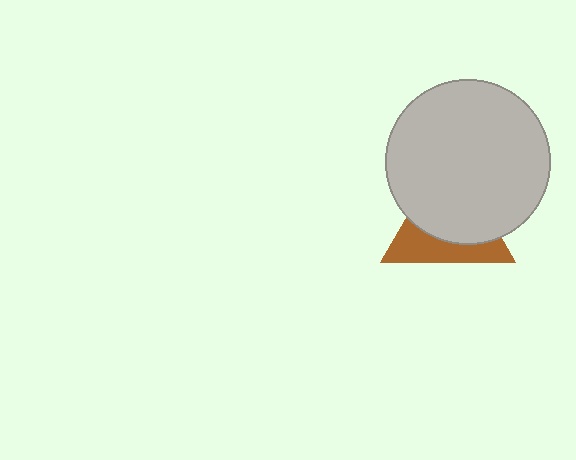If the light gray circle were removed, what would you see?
You would see the complete brown triangle.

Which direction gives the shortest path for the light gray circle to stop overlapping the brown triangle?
Moving up gives the shortest separation.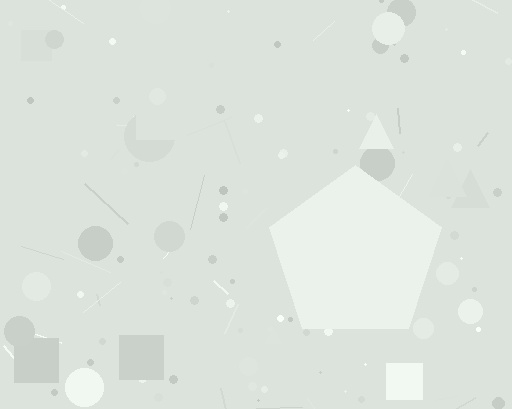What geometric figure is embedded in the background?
A pentagon is embedded in the background.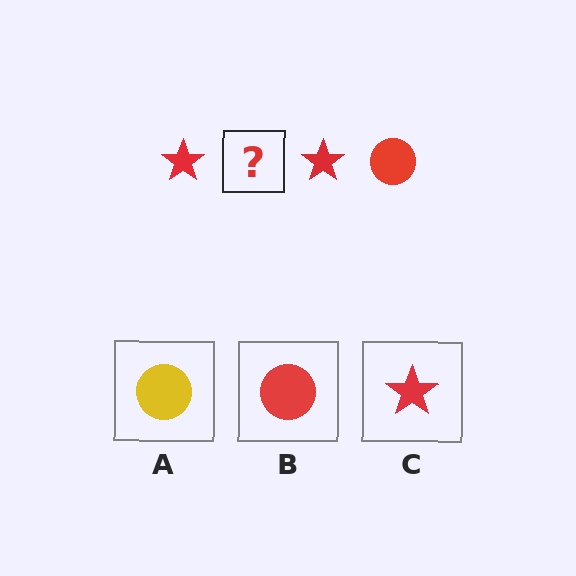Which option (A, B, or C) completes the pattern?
B.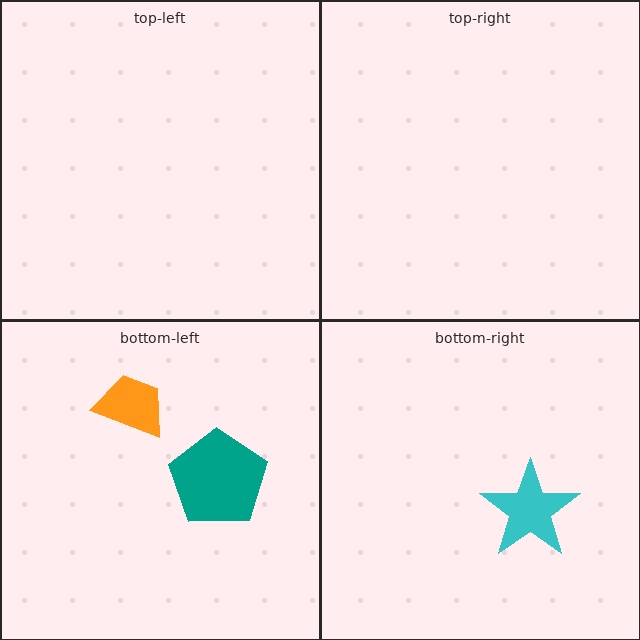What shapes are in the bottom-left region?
The teal pentagon, the orange trapezoid.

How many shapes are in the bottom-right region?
1.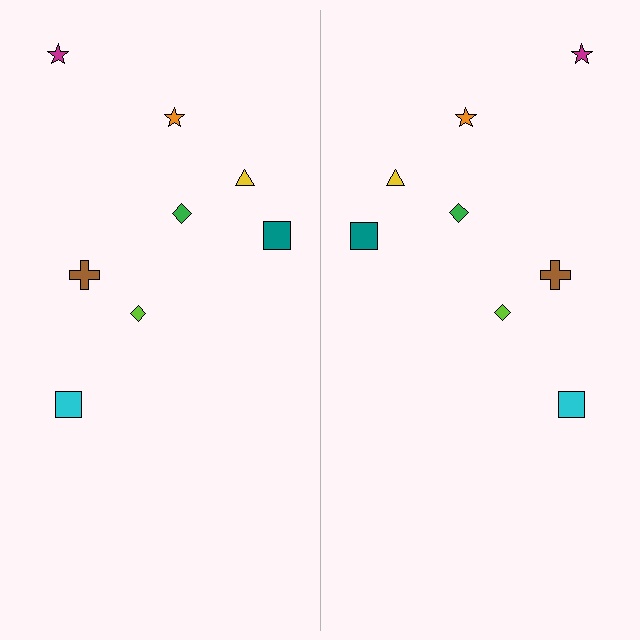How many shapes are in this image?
There are 16 shapes in this image.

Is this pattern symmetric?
Yes, this pattern has bilateral (reflection) symmetry.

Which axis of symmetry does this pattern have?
The pattern has a vertical axis of symmetry running through the center of the image.